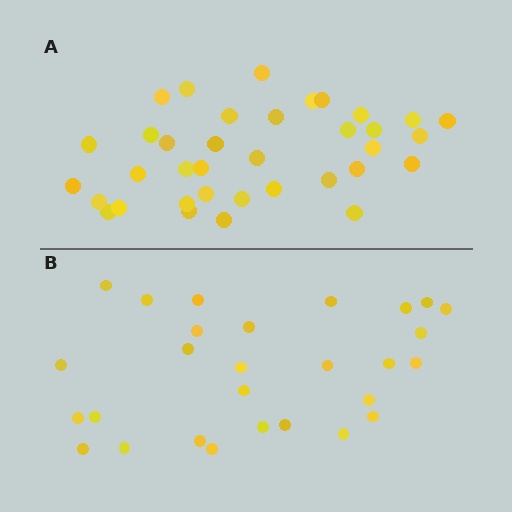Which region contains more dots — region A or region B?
Region A (the top region) has more dots.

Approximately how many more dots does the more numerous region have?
Region A has roughly 8 or so more dots than region B.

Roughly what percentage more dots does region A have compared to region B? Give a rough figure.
About 30% more.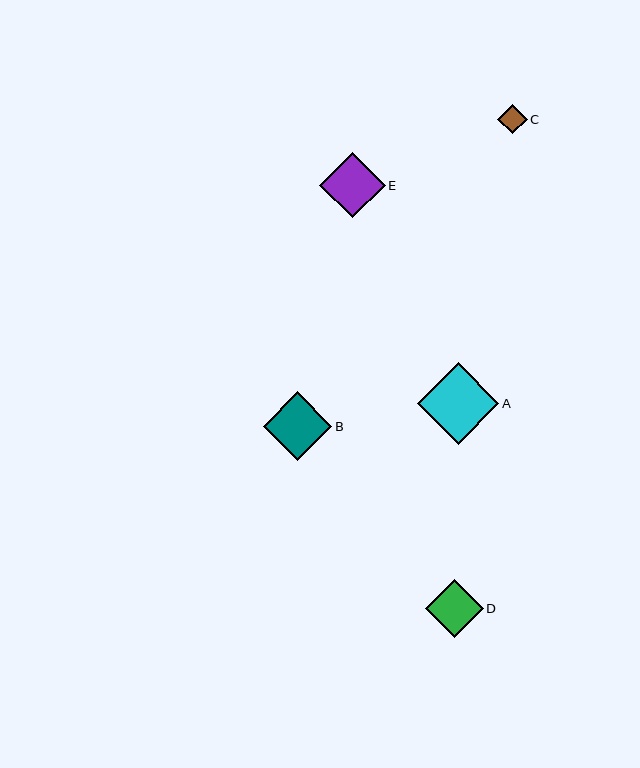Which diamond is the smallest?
Diamond C is the smallest with a size of approximately 29 pixels.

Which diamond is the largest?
Diamond A is the largest with a size of approximately 81 pixels.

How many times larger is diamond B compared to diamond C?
Diamond B is approximately 2.3 times the size of diamond C.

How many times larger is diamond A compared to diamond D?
Diamond A is approximately 1.4 times the size of diamond D.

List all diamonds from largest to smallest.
From largest to smallest: A, B, E, D, C.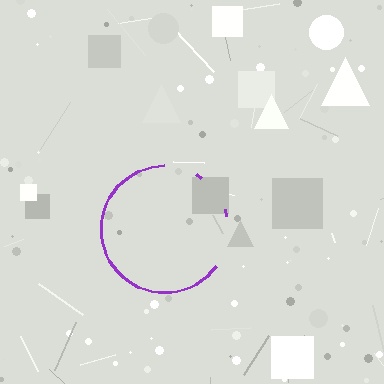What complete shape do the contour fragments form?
The contour fragments form a circle.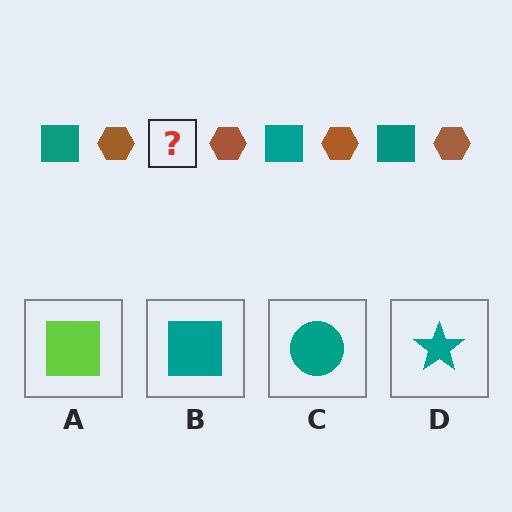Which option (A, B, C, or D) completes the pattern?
B.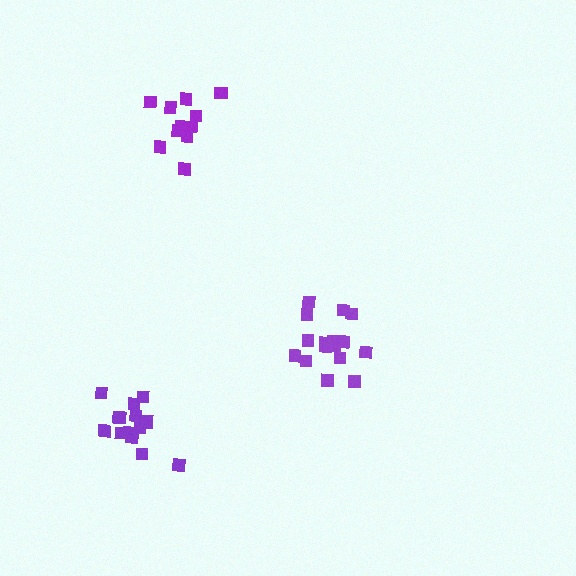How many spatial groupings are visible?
There are 3 spatial groupings.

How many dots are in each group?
Group 1: 13 dots, Group 2: 16 dots, Group 3: 16 dots (45 total).